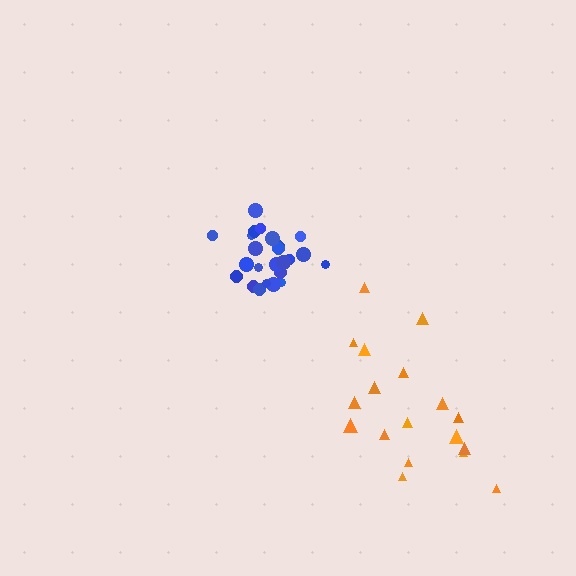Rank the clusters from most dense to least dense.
blue, orange.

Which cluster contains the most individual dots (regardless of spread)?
Blue (26).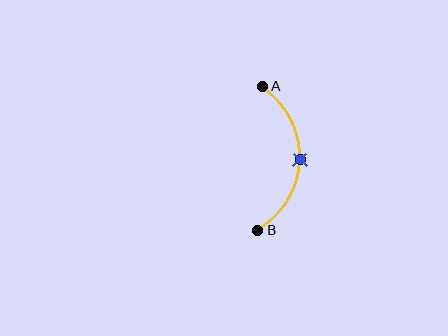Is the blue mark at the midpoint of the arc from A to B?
Yes. The blue mark lies on the arc at equal arc-length from both A and B — it is the arc midpoint.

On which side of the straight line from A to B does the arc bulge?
The arc bulges to the right of the straight line connecting A and B.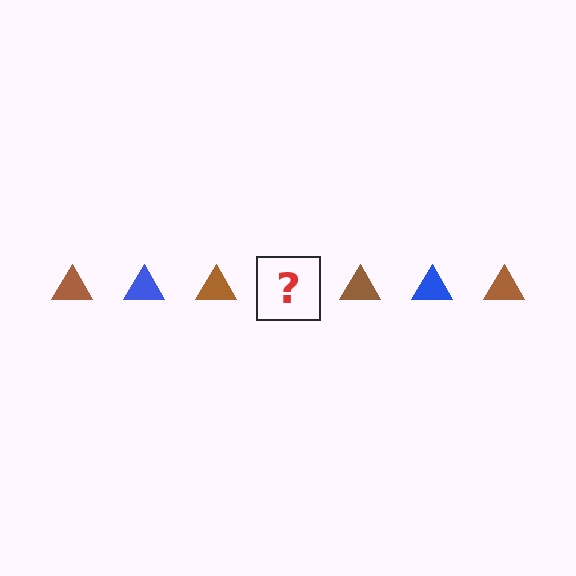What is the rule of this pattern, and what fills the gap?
The rule is that the pattern cycles through brown, blue triangles. The gap should be filled with a blue triangle.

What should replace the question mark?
The question mark should be replaced with a blue triangle.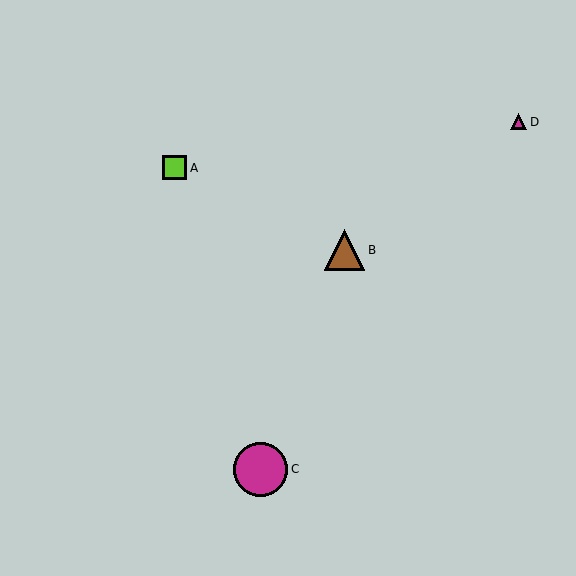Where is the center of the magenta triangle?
The center of the magenta triangle is at (519, 122).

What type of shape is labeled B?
Shape B is a brown triangle.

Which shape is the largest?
The magenta circle (labeled C) is the largest.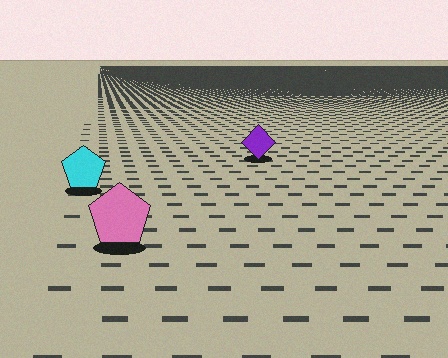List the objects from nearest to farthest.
From nearest to farthest: the pink pentagon, the cyan pentagon, the purple diamond.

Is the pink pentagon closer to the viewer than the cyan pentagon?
Yes. The pink pentagon is closer — you can tell from the texture gradient: the ground texture is coarser near it.